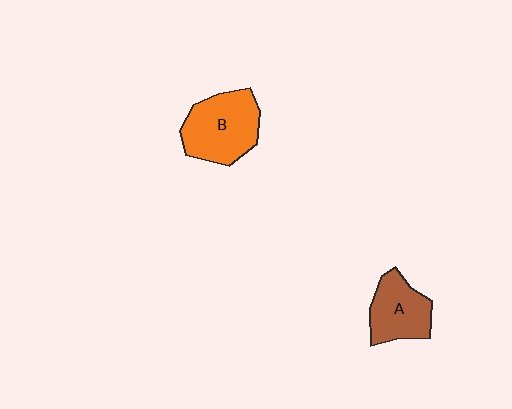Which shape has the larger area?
Shape B (orange).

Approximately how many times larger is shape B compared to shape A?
Approximately 1.3 times.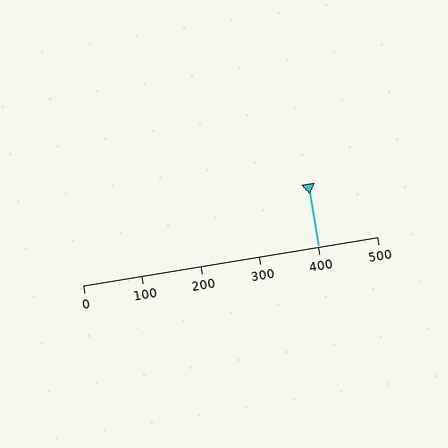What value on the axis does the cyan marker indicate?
The marker indicates approximately 400.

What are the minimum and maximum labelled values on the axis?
The axis runs from 0 to 500.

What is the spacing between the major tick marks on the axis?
The major ticks are spaced 100 apart.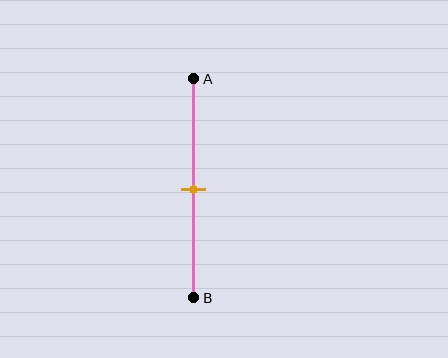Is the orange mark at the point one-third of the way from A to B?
No, the mark is at about 50% from A, not at the 33% one-third point.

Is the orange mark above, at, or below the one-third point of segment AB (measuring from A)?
The orange mark is below the one-third point of segment AB.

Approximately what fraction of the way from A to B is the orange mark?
The orange mark is approximately 50% of the way from A to B.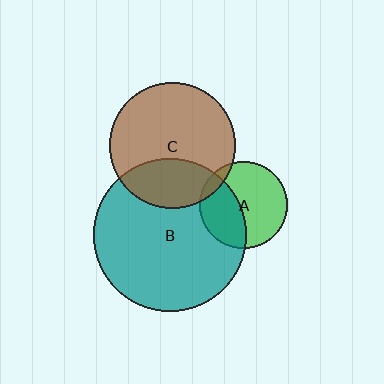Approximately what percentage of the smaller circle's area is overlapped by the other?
Approximately 30%.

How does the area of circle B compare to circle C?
Approximately 1.5 times.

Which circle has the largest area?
Circle B (teal).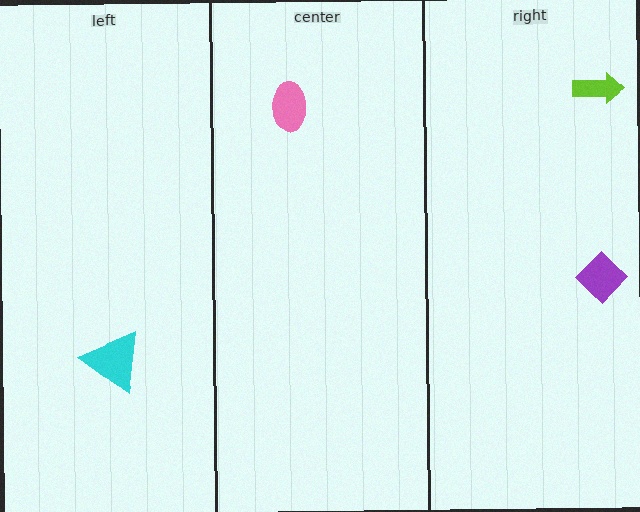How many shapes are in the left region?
1.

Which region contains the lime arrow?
The right region.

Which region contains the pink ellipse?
The center region.